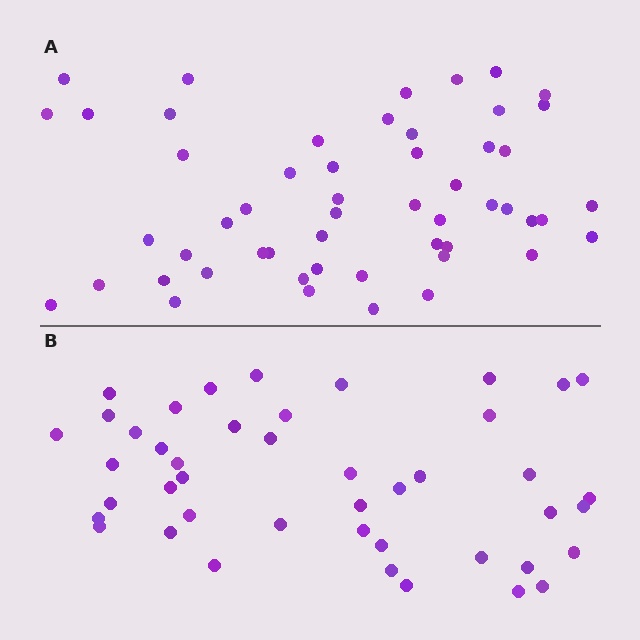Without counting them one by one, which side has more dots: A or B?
Region A (the top region) has more dots.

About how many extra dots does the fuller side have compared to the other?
Region A has roughly 8 or so more dots than region B.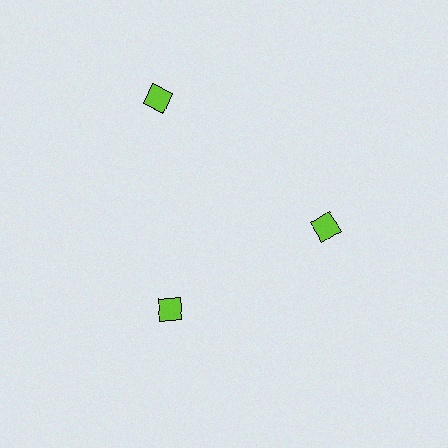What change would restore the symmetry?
The symmetry would be restored by moving it inward, back onto the ring so that all 3 diamonds sit at equal angles and equal distance from the center.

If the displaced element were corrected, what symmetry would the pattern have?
It would have 3-fold rotational symmetry — the pattern would map onto itself every 120 degrees.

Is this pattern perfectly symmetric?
No. The 3 lime diamonds are arranged in a ring, but one element near the 11 o'clock position is pushed outward from the center, breaking the 3-fold rotational symmetry.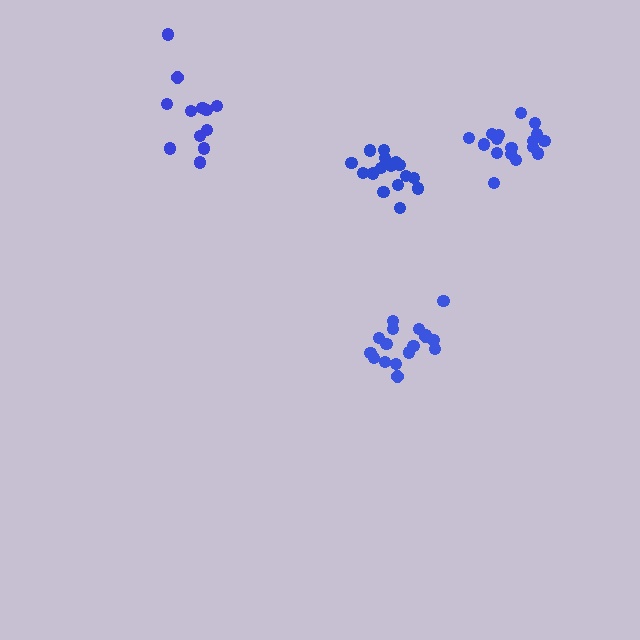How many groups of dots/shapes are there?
There are 4 groups.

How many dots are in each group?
Group 1: 17 dots, Group 2: 16 dots, Group 3: 17 dots, Group 4: 12 dots (62 total).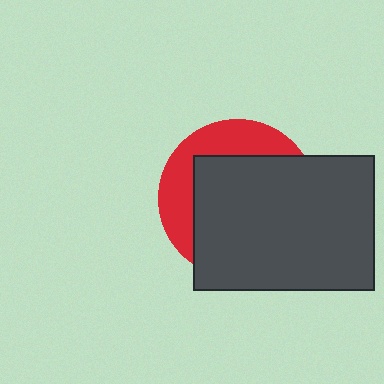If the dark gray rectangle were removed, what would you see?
You would see the complete red circle.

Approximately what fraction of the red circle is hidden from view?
Roughly 68% of the red circle is hidden behind the dark gray rectangle.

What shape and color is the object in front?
The object in front is a dark gray rectangle.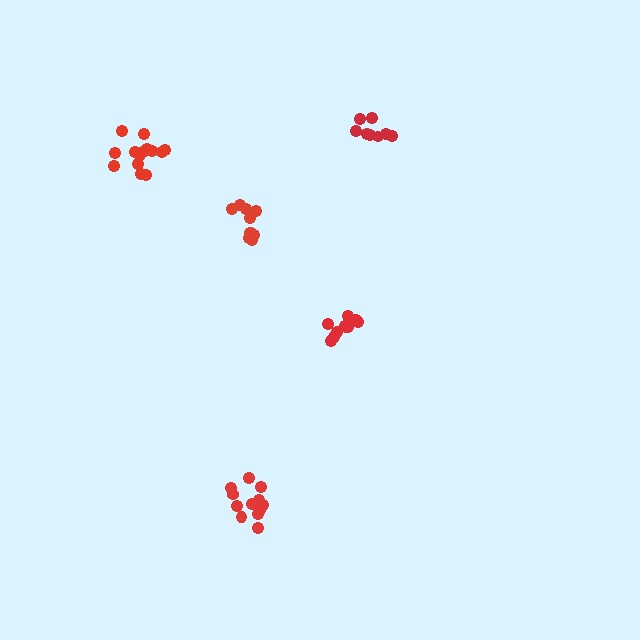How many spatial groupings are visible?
There are 5 spatial groupings.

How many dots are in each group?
Group 1: 14 dots, Group 2: 11 dots, Group 3: 8 dots, Group 4: 10 dots, Group 5: 12 dots (55 total).